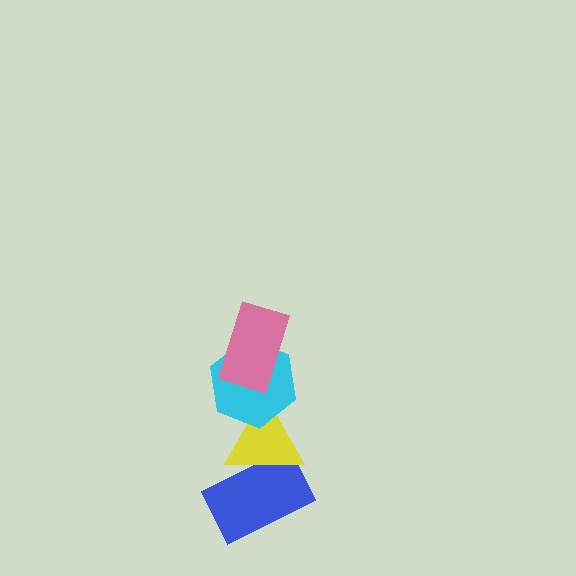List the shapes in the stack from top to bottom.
From top to bottom: the pink rectangle, the cyan hexagon, the yellow triangle, the blue rectangle.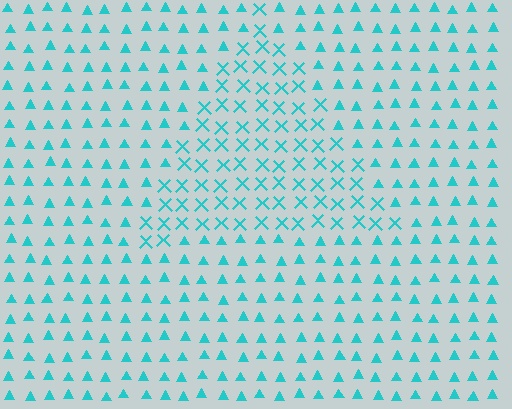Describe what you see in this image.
The image is filled with small cyan elements arranged in a uniform grid. A triangle-shaped region contains X marks, while the surrounding area contains triangles. The boundary is defined purely by the change in element shape.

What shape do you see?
I see a triangle.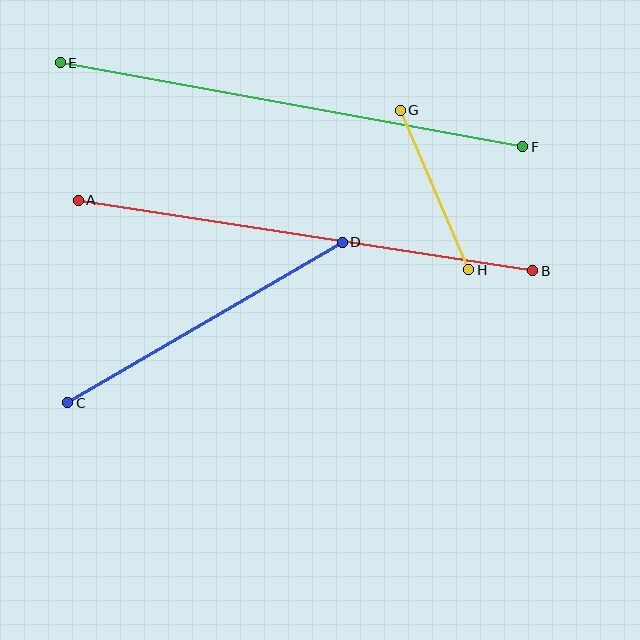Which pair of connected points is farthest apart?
Points E and F are farthest apart.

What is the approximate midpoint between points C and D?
The midpoint is at approximately (205, 322) pixels.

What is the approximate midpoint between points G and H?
The midpoint is at approximately (435, 190) pixels.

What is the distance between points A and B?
The distance is approximately 460 pixels.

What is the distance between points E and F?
The distance is approximately 470 pixels.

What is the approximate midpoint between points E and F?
The midpoint is at approximately (292, 105) pixels.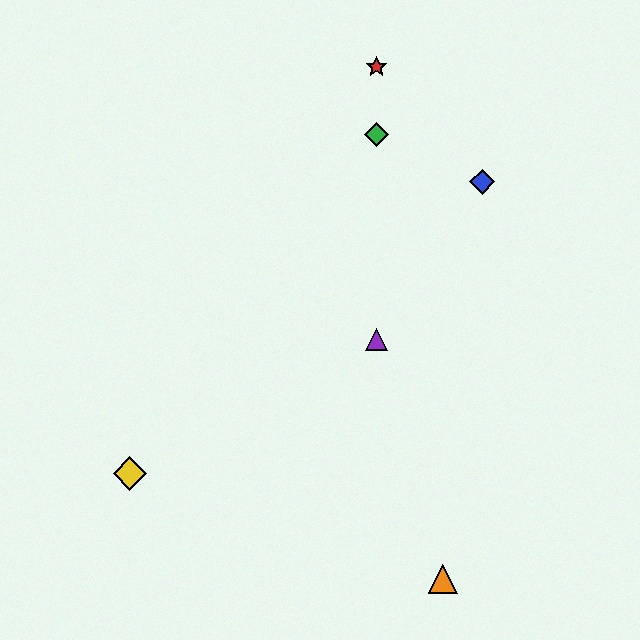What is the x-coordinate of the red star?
The red star is at x≈377.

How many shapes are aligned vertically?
3 shapes (the red star, the green diamond, the purple triangle) are aligned vertically.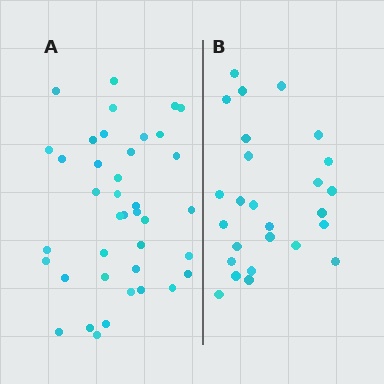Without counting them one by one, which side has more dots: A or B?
Region A (the left region) has more dots.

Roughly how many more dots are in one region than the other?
Region A has approximately 15 more dots than region B.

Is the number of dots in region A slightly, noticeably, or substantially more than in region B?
Region A has substantially more. The ratio is roughly 1.5 to 1.